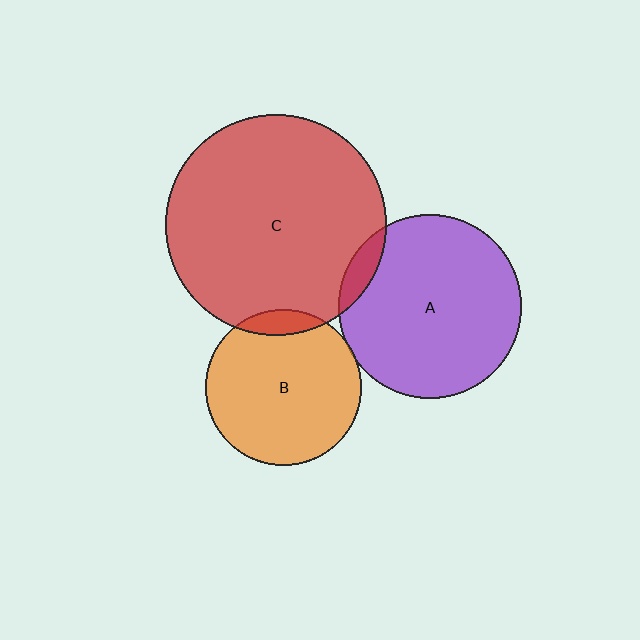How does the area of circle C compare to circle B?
Approximately 2.0 times.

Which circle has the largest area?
Circle C (red).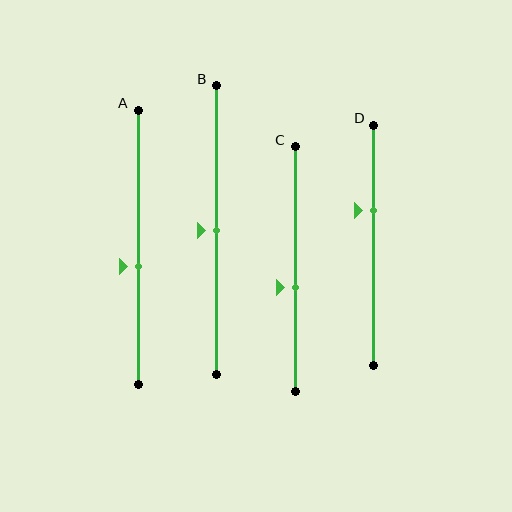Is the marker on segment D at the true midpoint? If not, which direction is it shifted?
No, the marker on segment D is shifted upward by about 15% of the segment length.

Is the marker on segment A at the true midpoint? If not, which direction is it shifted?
No, the marker on segment A is shifted downward by about 7% of the segment length.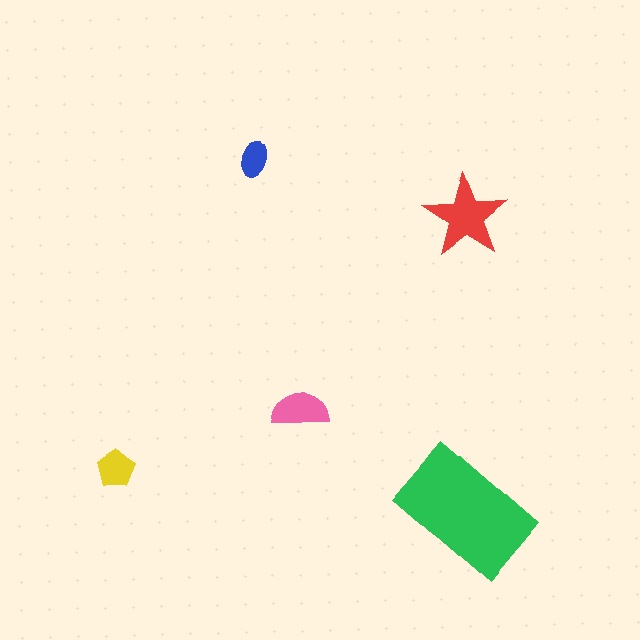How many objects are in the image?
There are 5 objects in the image.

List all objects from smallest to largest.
The blue ellipse, the yellow pentagon, the pink semicircle, the red star, the green rectangle.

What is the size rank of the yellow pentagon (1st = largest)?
4th.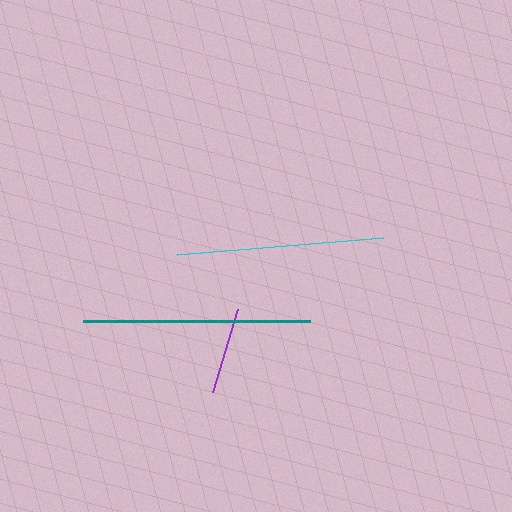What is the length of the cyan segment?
The cyan segment is approximately 206 pixels long.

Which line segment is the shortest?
The purple line is the shortest at approximately 87 pixels.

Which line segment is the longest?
The teal line is the longest at approximately 227 pixels.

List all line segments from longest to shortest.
From longest to shortest: teal, cyan, purple.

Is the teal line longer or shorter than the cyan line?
The teal line is longer than the cyan line.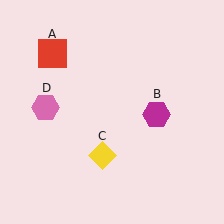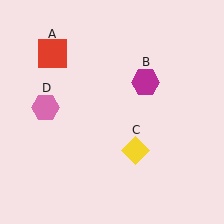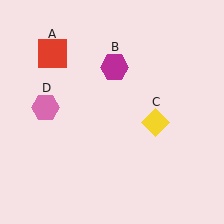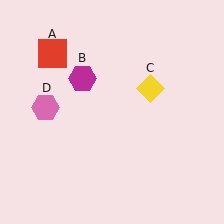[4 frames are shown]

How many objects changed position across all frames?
2 objects changed position: magenta hexagon (object B), yellow diamond (object C).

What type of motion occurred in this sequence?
The magenta hexagon (object B), yellow diamond (object C) rotated counterclockwise around the center of the scene.